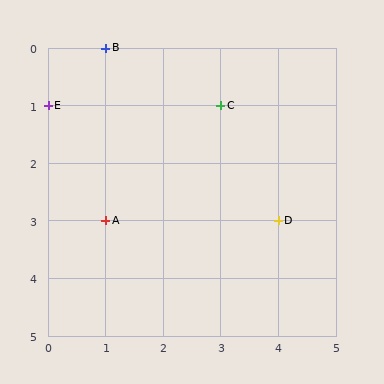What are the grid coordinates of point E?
Point E is at grid coordinates (0, 1).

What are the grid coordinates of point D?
Point D is at grid coordinates (4, 3).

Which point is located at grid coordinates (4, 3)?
Point D is at (4, 3).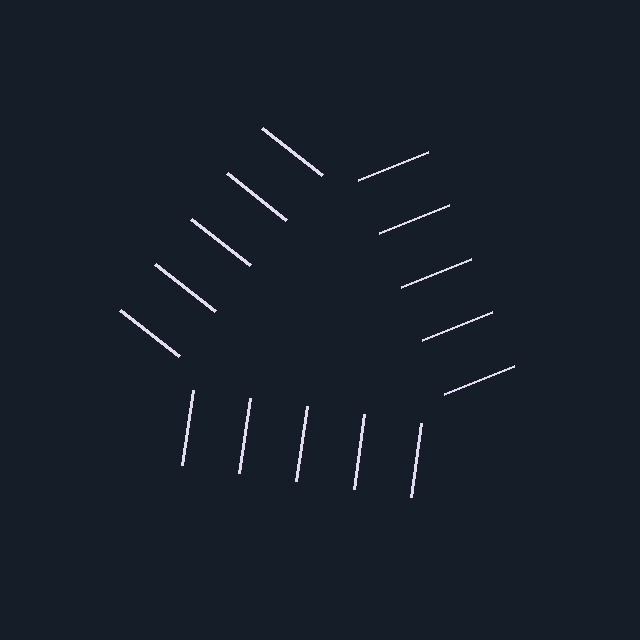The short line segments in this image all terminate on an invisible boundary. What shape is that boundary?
An illusory triangle — the line segments terminate on its edges but no continuous stroke is drawn.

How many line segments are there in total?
15 — 5 along each of the 3 edges.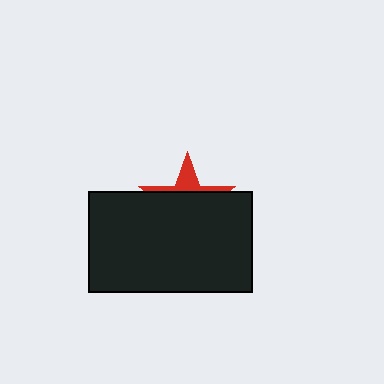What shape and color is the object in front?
The object in front is a black rectangle.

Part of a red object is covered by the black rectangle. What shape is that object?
It is a star.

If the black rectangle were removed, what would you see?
You would see the complete red star.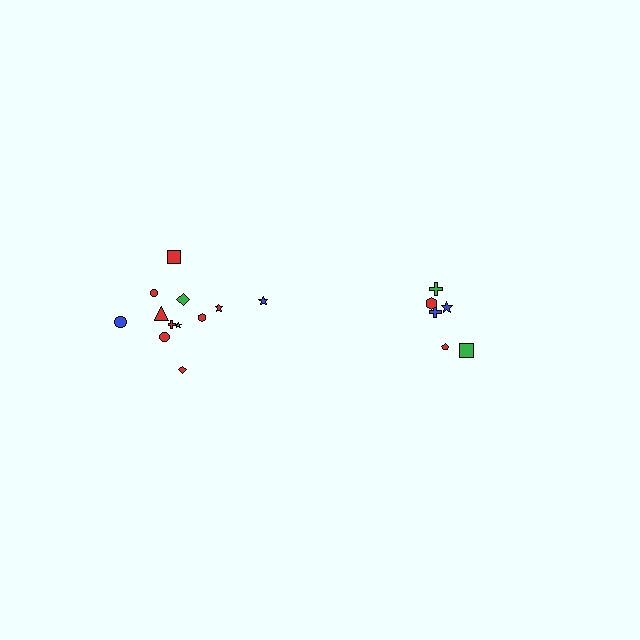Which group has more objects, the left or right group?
The left group.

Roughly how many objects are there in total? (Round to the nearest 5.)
Roughly 20 objects in total.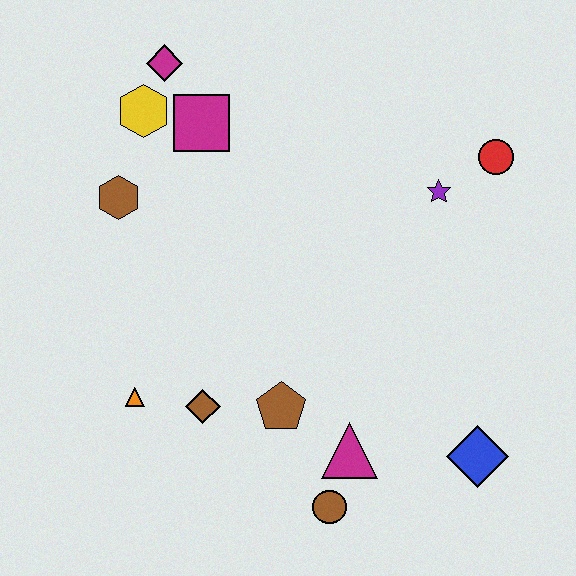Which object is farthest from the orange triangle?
The red circle is farthest from the orange triangle.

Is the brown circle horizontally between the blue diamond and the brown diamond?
Yes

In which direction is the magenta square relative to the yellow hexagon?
The magenta square is to the right of the yellow hexagon.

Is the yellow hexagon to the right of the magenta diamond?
No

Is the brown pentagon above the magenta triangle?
Yes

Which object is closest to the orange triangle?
The brown diamond is closest to the orange triangle.